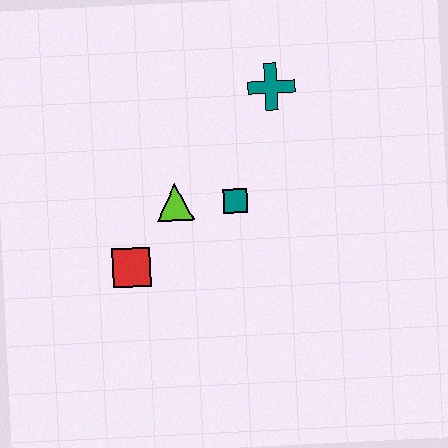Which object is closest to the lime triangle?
The teal square is closest to the lime triangle.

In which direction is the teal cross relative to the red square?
The teal cross is above the red square.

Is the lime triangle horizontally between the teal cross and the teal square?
No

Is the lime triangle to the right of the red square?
Yes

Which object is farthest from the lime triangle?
The teal cross is farthest from the lime triangle.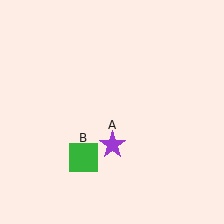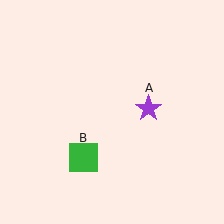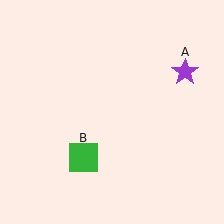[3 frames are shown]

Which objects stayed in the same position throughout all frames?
Green square (object B) remained stationary.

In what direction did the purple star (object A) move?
The purple star (object A) moved up and to the right.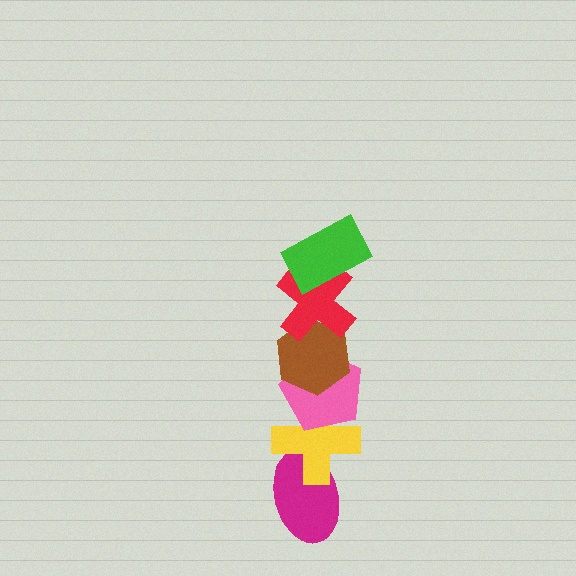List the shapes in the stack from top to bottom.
From top to bottom: the green rectangle, the red cross, the brown hexagon, the pink pentagon, the yellow cross, the magenta ellipse.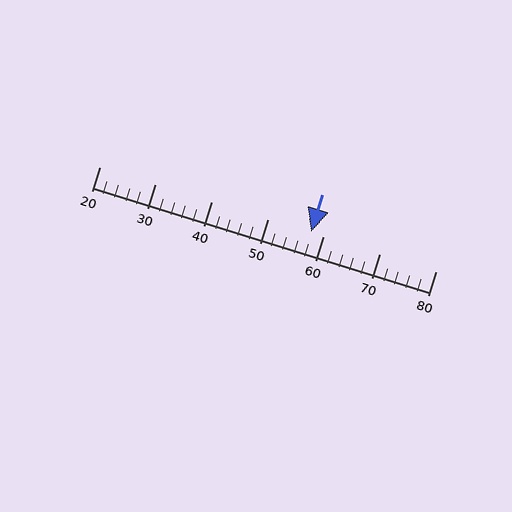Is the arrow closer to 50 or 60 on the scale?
The arrow is closer to 60.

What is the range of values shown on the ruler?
The ruler shows values from 20 to 80.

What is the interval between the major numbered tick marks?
The major tick marks are spaced 10 units apart.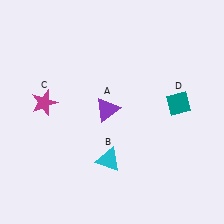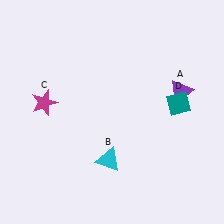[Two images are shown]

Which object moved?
The purple triangle (A) moved right.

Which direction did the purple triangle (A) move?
The purple triangle (A) moved right.